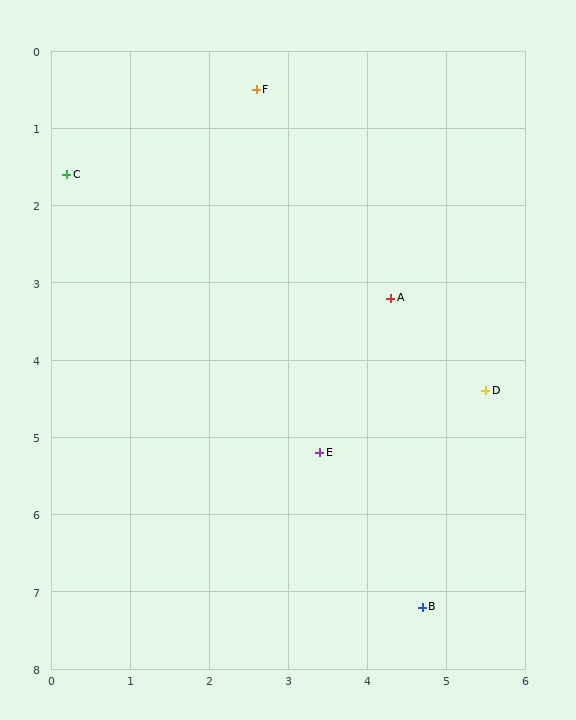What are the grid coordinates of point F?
Point F is at approximately (2.6, 0.5).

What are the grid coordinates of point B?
Point B is at approximately (4.7, 7.2).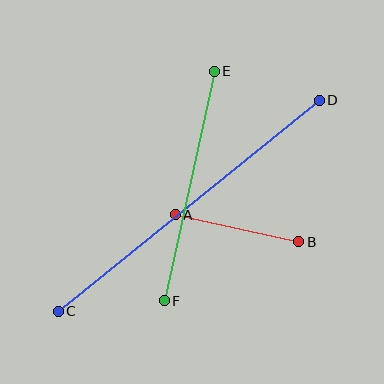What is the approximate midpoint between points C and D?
The midpoint is at approximately (189, 206) pixels.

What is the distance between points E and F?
The distance is approximately 235 pixels.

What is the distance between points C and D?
The distance is approximately 336 pixels.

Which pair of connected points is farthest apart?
Points C and D are farthest apart.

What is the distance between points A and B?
The distance is approximately 126 pixels.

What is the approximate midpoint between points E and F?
The midpoint is at approximately (189, 186) pixels.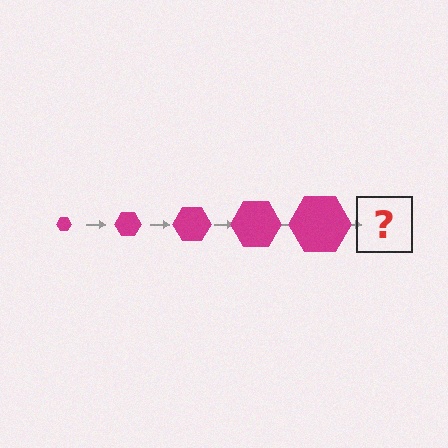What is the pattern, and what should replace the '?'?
The pattern is that the hexagon gets progressively larger each step. The '?' should be a magenta hexagon, larger than the previous one.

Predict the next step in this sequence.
The next step is a magenta hexagon, larger than the previous one.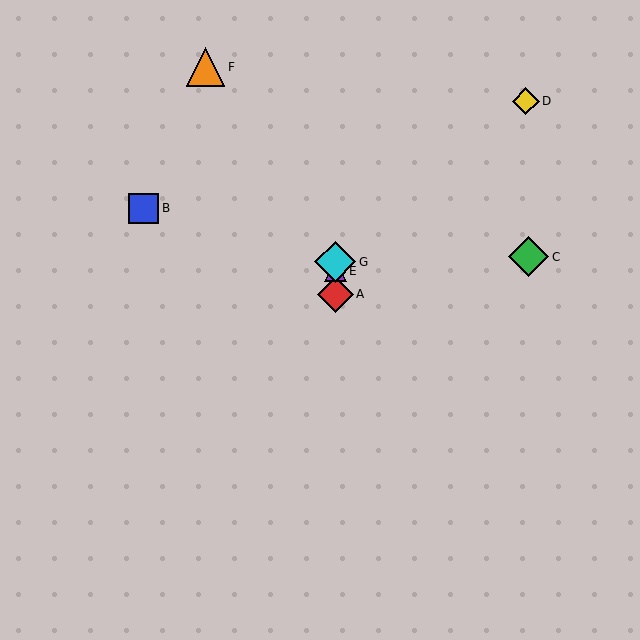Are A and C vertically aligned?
No, A is at x≈335 and C is at x≈529.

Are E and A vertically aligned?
Yes, both are at x≈335.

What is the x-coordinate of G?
Object G is at x≈335.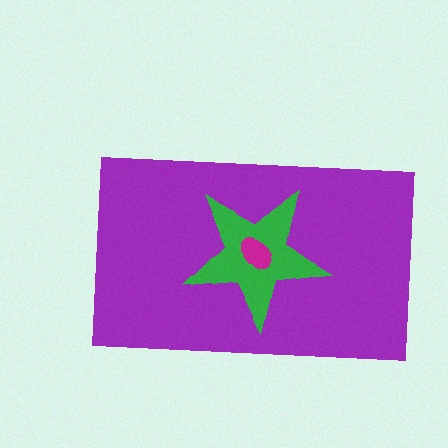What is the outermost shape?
The purple rectangle.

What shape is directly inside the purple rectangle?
The green star.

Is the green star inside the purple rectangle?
Yes.